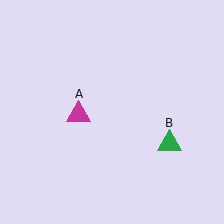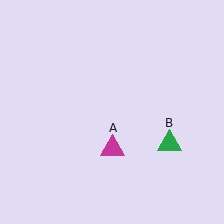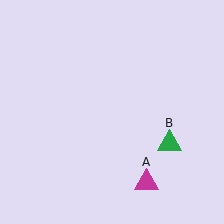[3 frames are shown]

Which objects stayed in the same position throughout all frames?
Green triangle (object B) remained stationary.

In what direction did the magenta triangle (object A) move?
The magenta triangle (object A) moved down and to the right.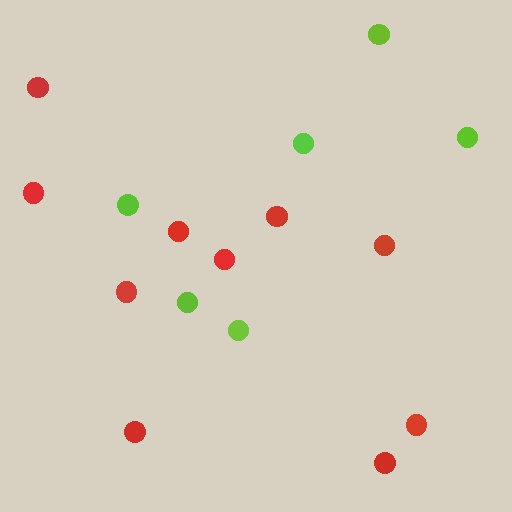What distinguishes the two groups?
There are 2 groups: one group of lime circles (6) and one group of red circles (10).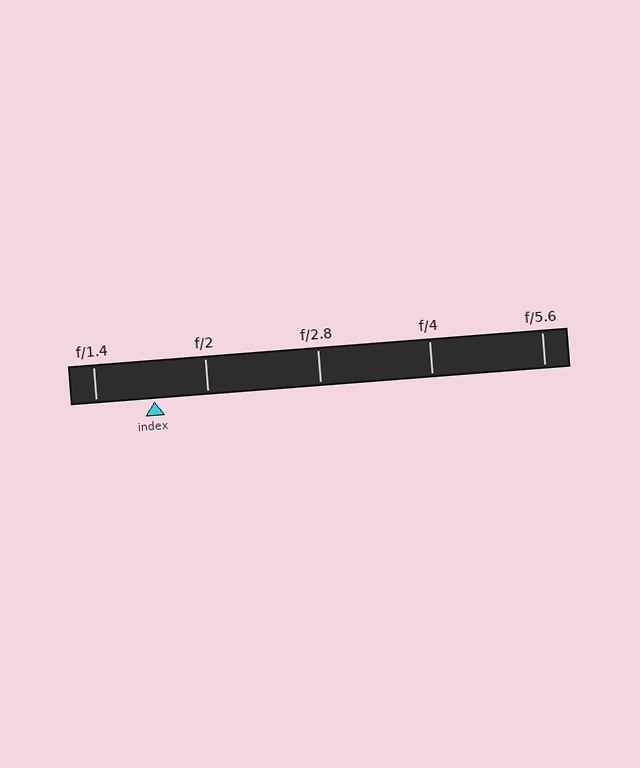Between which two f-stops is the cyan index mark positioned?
The index mark is between f/1.4 and f/2.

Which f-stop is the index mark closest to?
The index mark is closest to f/2.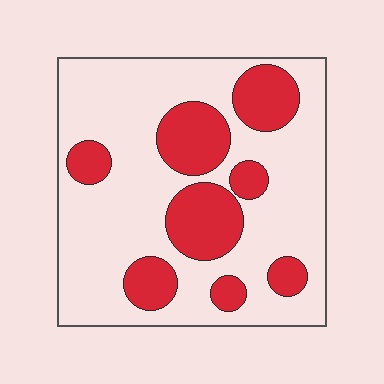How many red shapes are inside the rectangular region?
8.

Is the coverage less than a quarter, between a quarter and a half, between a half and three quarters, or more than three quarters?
Between a quarter and a half.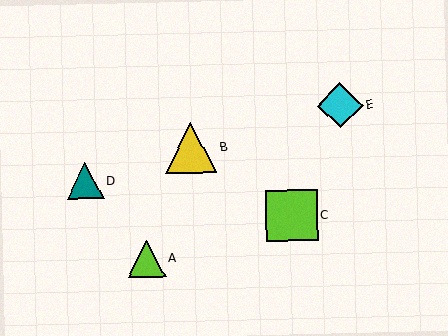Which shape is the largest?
The yellow triangle (labeled B) is the largest.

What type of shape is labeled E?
Shape E is a cyan diamond.